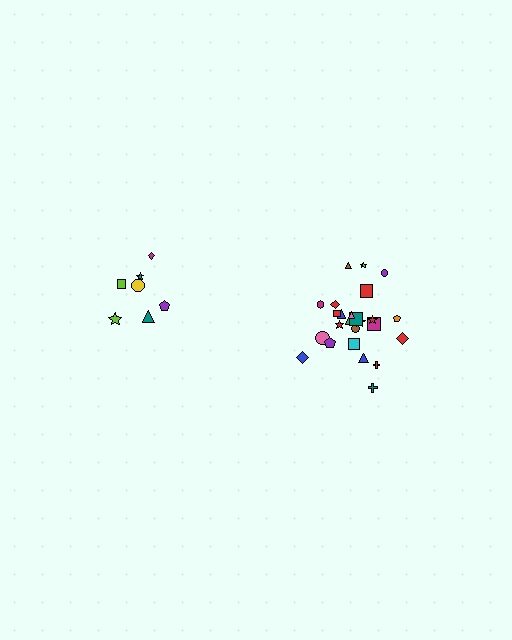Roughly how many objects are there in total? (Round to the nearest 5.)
Roughly 30 objects in total.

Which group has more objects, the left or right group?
The right group.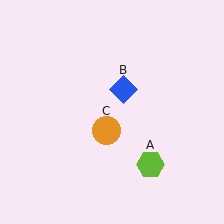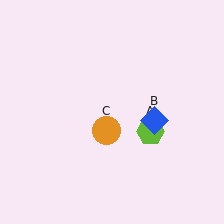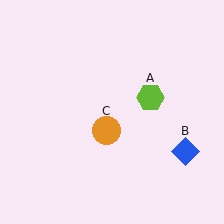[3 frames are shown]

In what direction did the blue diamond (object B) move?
The blue diamond (object B) moved down and to the right.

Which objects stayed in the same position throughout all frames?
Orange circle (object C) remained stationary.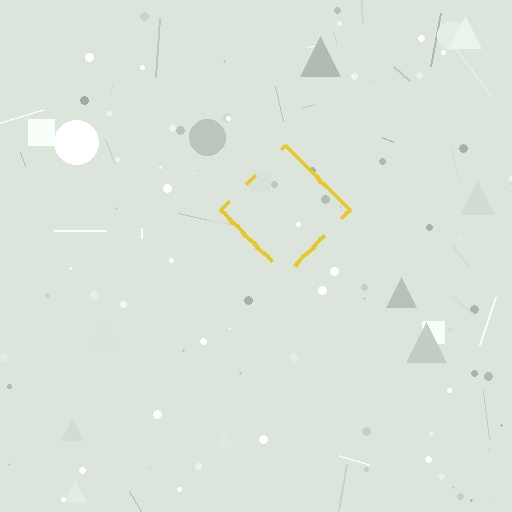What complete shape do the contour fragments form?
The contour fragments form a diamond.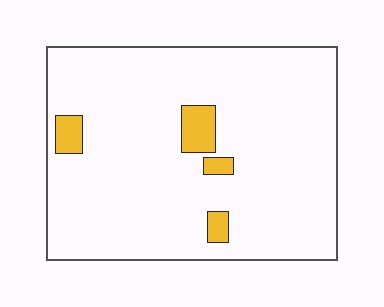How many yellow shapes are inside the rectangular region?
4.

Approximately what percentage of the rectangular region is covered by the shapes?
Approximately 5%.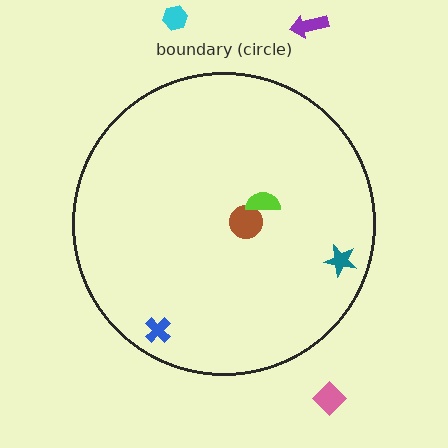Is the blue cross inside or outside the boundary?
Inside.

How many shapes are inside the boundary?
4 inside, 3 outside.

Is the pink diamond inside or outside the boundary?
Outside.